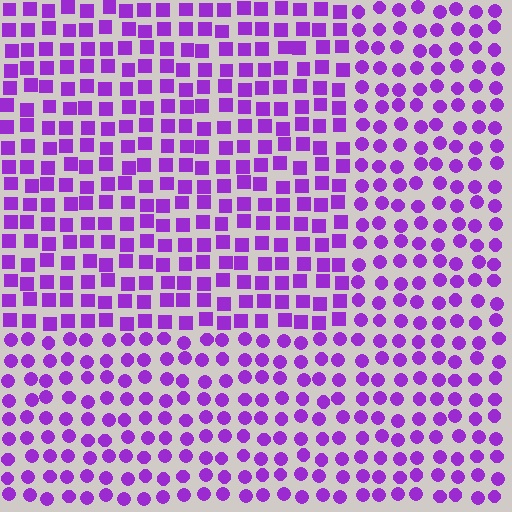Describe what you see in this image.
The image is filled with small purple elements arranged in a uniform grid. A rectangle-shaped region contains squares, while the surrounding area contains circles. The boundary is defined purely by the change in element shape.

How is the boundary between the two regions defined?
The boundary is defined by a change in element shape: squares inside vs. circles outside. All elements share the same color and spacing.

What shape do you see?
I see a rectangle.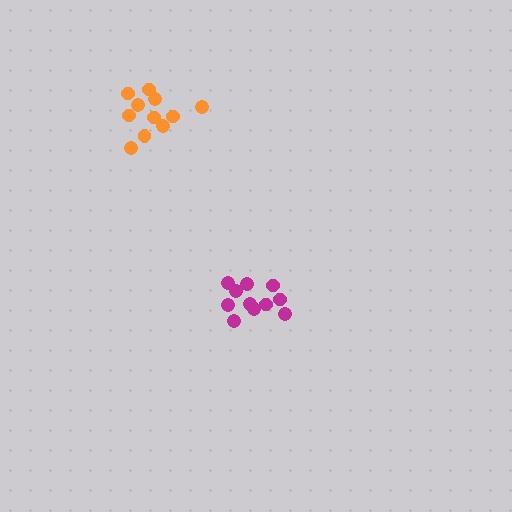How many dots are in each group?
Group 1: 11 dots, Group 2: 11 dots (22 total).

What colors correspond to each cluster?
The clusters are colored: magenta, orange.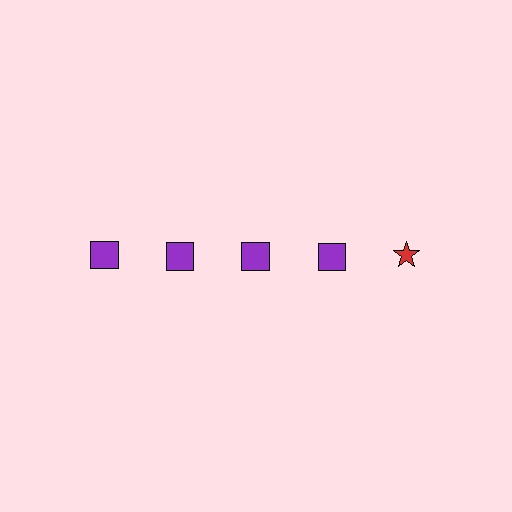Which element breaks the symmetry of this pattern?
The red star in the top row, rightmost column breaks the symmetry. All other shapes are purple squares.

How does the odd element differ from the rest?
It differs in both color (red instead of purple) and shape (star instead of square).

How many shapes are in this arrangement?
There are 5 shapes arranged in a grid pattern.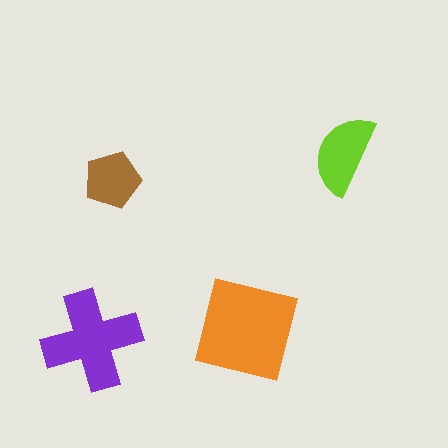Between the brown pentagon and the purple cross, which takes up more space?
The purple cross.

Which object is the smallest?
The brown pentagon.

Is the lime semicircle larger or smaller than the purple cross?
Smaller.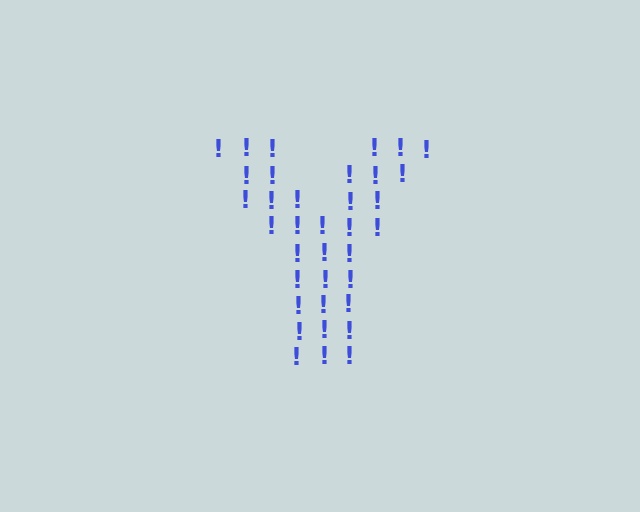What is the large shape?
The large shape is the letter Y.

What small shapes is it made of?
It is made of small exclamation marks.